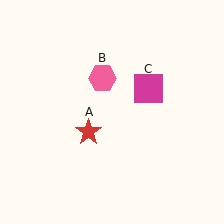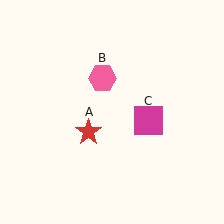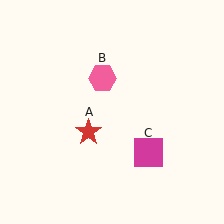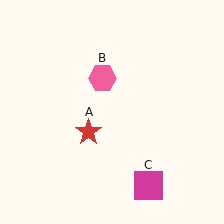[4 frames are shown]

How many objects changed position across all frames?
1 object changed position: magenta square (object C).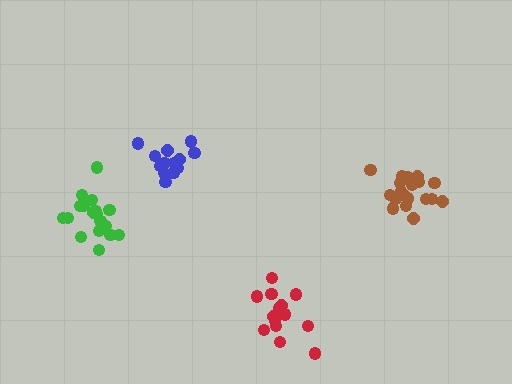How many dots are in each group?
Group 1: 19 dots, Group 2: 18 dots, Group 3: 14 dots, Group 4: 13 dots (64 total).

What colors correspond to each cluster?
The clusters are colored: brown, green, red, blue.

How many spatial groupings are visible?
There are 4 spatial groupings.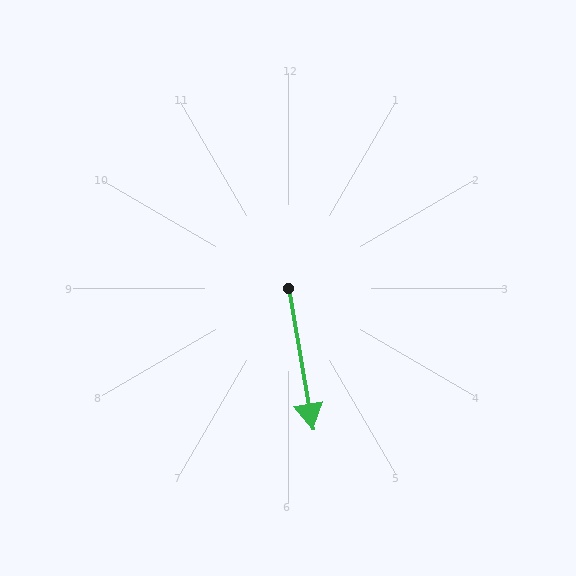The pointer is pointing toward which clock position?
Roughly 6 o'clock.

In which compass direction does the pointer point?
South.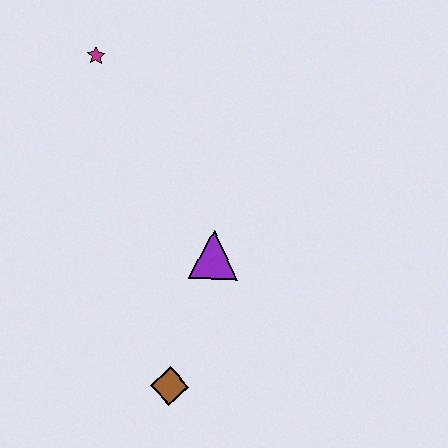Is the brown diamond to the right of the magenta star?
Yes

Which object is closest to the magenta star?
The purple triangle is closest to the magenta star.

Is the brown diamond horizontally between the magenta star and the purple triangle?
Yes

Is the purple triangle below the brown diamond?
No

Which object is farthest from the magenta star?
The brown diamond is farthest from the magenta star.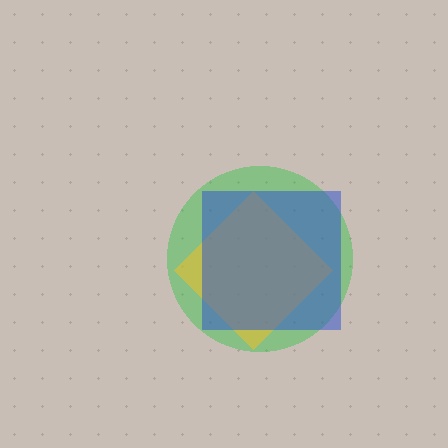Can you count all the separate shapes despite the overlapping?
Yes, there are 3 separate shapes.